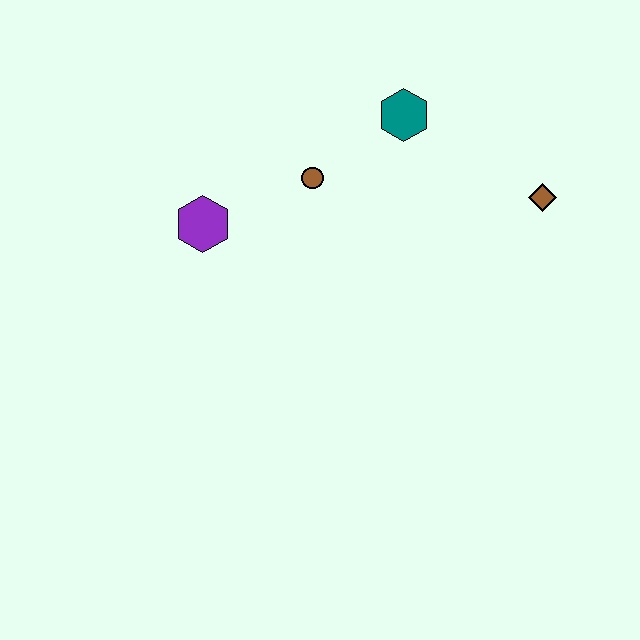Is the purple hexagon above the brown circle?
No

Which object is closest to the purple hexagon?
The brown circle is closest to the purple hexagon.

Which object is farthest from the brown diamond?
The purple hexagon is farthest from the brown diamond.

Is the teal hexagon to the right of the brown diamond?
No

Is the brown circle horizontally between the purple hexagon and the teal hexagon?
Yes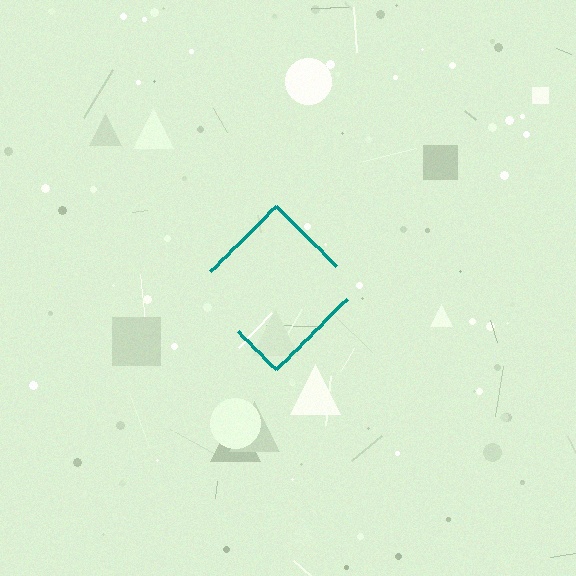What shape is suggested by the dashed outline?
The dashed outline suggests a diamond.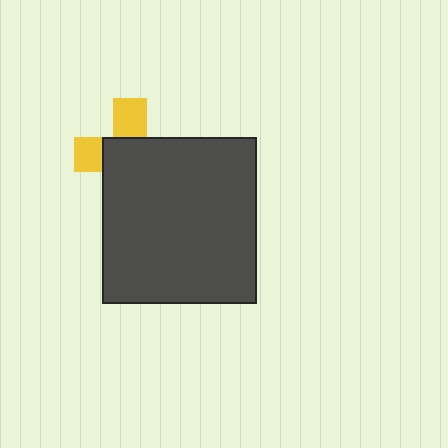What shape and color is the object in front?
The object in front is a dark gray rectangle.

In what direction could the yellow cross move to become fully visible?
The yellow cross could move toward the upper-left. That would shift it out from behind the dark gray rectangle entirely.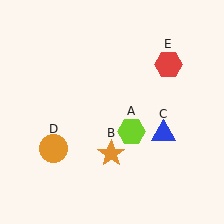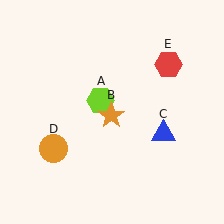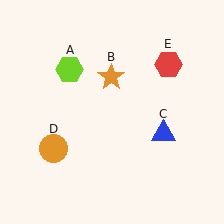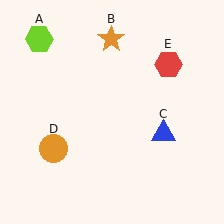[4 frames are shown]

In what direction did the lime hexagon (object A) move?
The lime hexagon (object A) moved up and to the left.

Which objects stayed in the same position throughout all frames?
Blue triangle (object C) and orange circle (object D) and red hexagon (object E) remained stationary.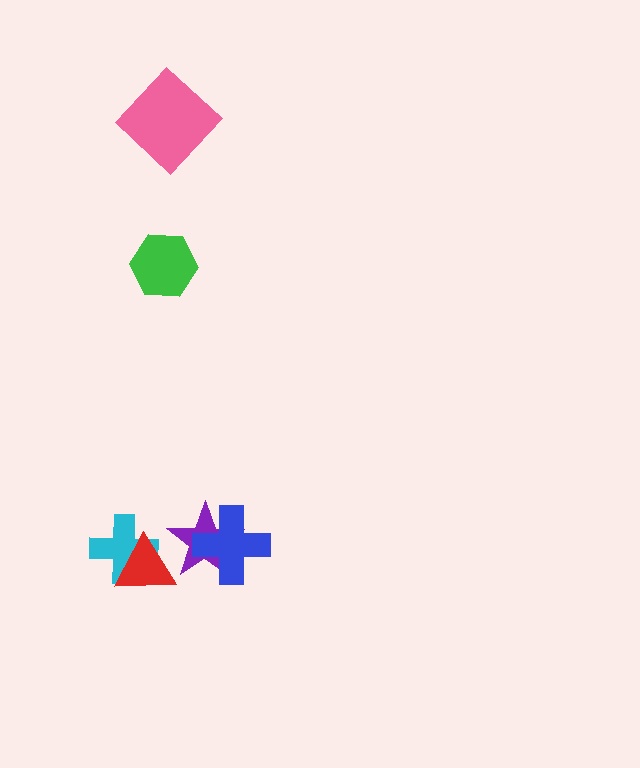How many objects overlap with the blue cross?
1 object overlaps with the blue cross.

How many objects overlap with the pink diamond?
0 objects overlap with the pink diamond.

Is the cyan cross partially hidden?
Yes, it is partially covered by another shape.